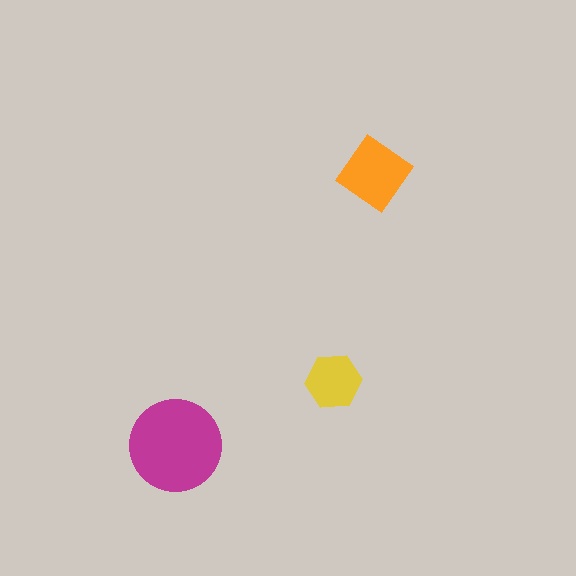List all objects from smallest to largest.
The yellow hexagon, the orange diamond, the magenta circle.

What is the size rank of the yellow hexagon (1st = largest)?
3rd.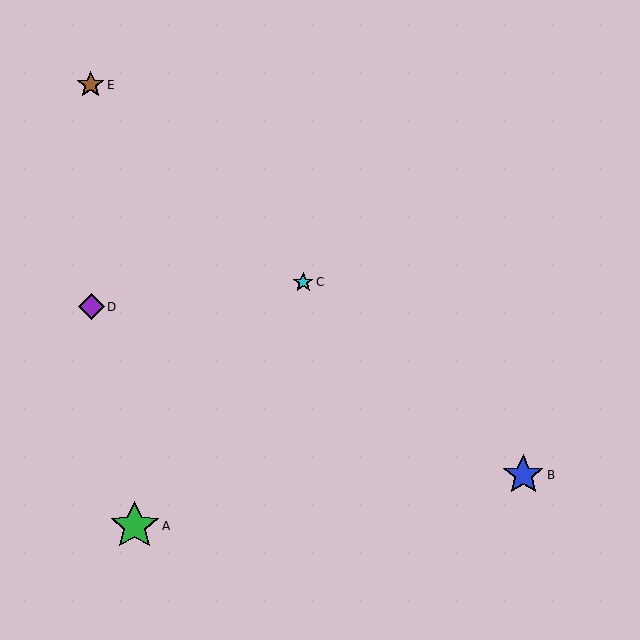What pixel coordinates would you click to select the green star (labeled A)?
Click at (135, 526) to select the green star A.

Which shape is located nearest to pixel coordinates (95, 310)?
The purple diamond (labeled D) at (91, 307) is nearest to that location.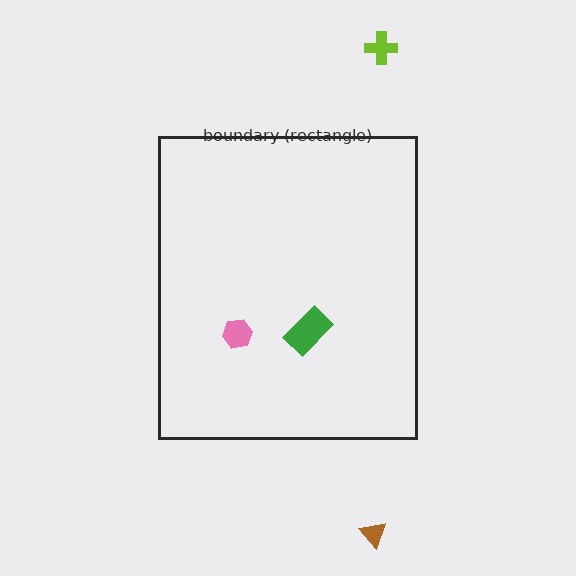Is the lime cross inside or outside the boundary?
Outside.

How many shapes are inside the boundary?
2 inside, 2 outside.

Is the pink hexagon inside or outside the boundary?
Inside.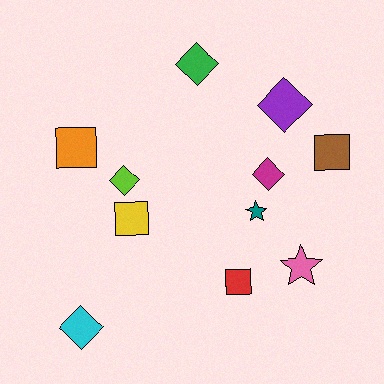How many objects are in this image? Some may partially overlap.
There are 11 objects.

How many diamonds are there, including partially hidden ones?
There are 5 diamonds.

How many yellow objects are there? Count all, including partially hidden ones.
There is 1 yellow object.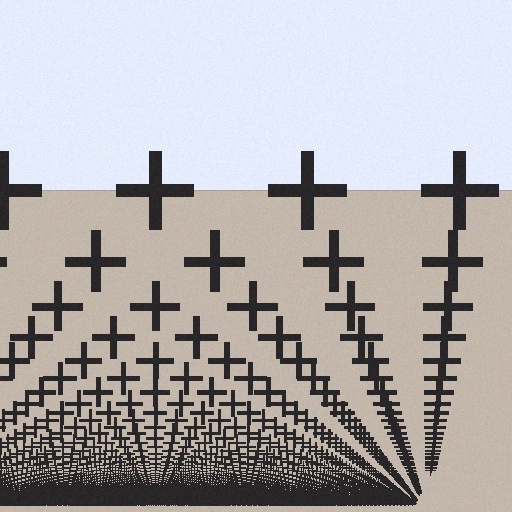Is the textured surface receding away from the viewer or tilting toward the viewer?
The surface appears to tilt toward the viewer. Texture elements get larger and sparser toward the top.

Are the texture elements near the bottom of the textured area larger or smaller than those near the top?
Smaller. The gradient is inverted — elements near the bottom are smaller and denser.